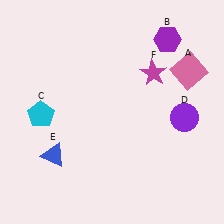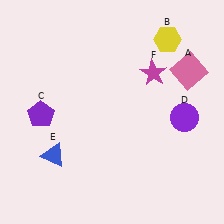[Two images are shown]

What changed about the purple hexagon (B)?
In Image 1, B is purple. In Image 2, it changed to yellow.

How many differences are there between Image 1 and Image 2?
There are 2 differences between the two images.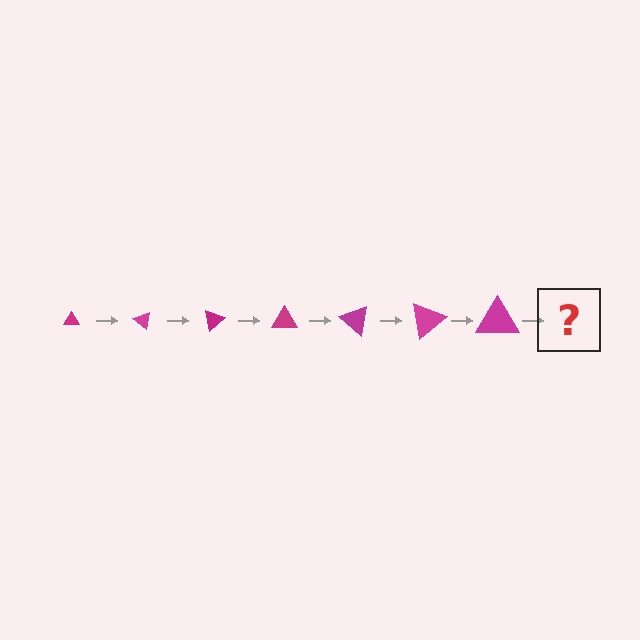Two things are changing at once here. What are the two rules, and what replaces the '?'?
The two rules are that the triangle grows larger each step and it rotates 40 degrees each step. The '?' should be a triangle, larger than the previous one and rotated 280 degrees from the start.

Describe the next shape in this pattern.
It should be a triangle, larger than the previous one and rotated 280 degrees from the start.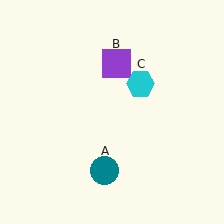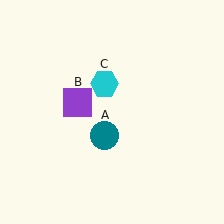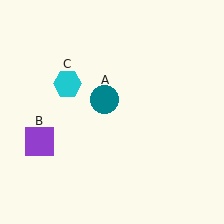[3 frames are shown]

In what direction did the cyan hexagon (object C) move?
The cyan hexagon (object C) moved left.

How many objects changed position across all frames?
3 objects changed position: teal circle (object A), purple square (object B), cyan hexagon (object C).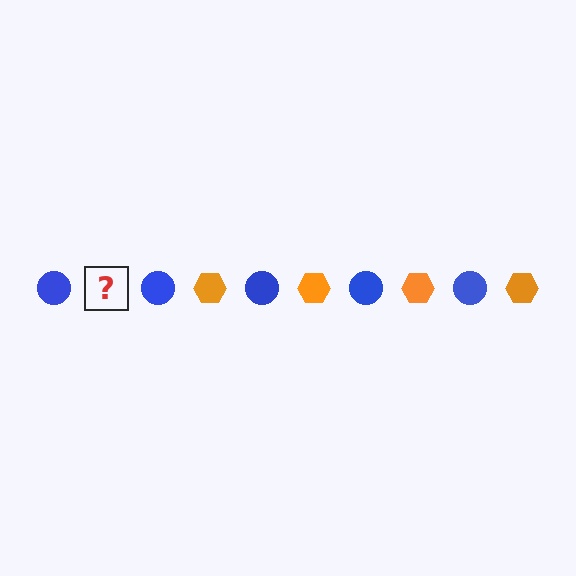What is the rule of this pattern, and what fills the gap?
The rule is that the pattern alternates between blue circle and orange hexagon. The gap should be filled with an orange hexagon.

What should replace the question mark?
The question mark should be replaced with an orange hexagon.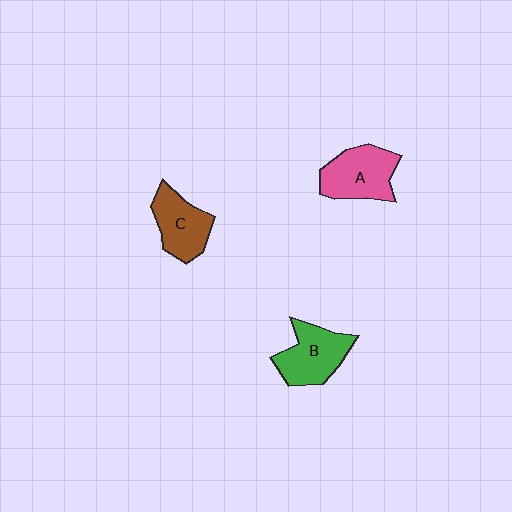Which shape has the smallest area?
Shape C (brown).